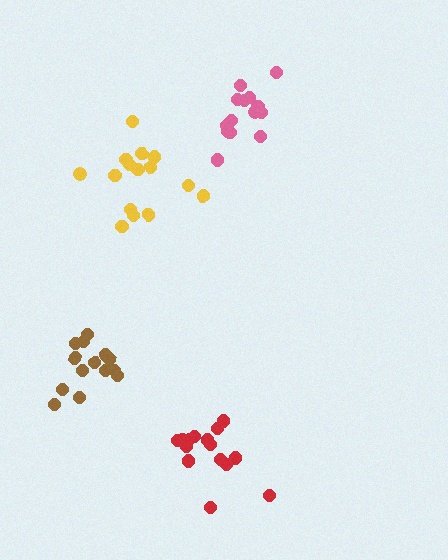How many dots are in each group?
Group 1: 14 dots, Group 2: 15 dots, Group 3: 15 dots, Group 4: 16 dots (60 total).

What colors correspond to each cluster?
The clusters are colored: brown, pink, yellow, red.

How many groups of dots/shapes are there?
There are 4 groups.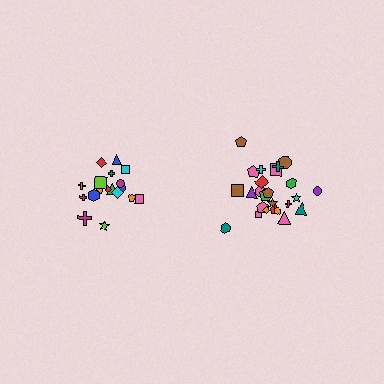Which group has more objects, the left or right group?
The right group.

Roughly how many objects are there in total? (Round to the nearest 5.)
Roughly 45 objects in total.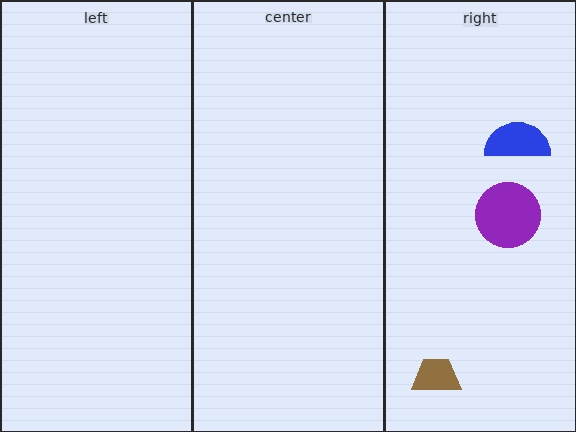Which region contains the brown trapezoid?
The right region.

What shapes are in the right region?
The brown trapezoid, the purple circle, the blue semicircle.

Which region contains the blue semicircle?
The right region.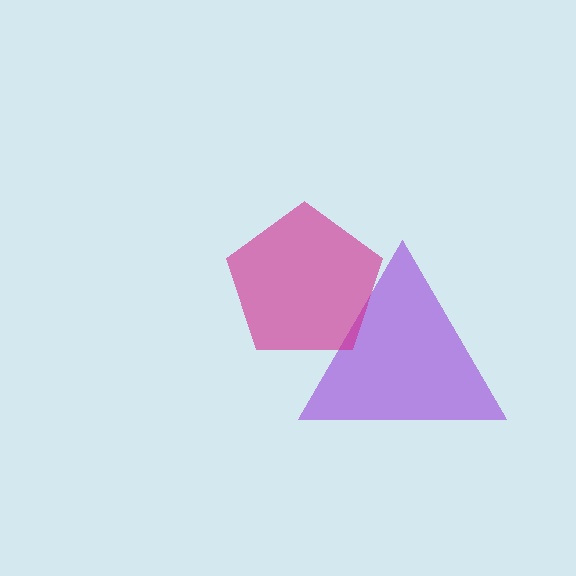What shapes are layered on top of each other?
The layered shapes are: a purple triangle, a magenta pentagon.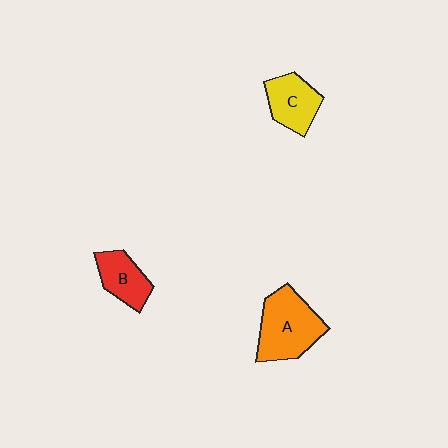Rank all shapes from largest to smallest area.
From largest to smallest: A (orange), C (yellow), B (red).